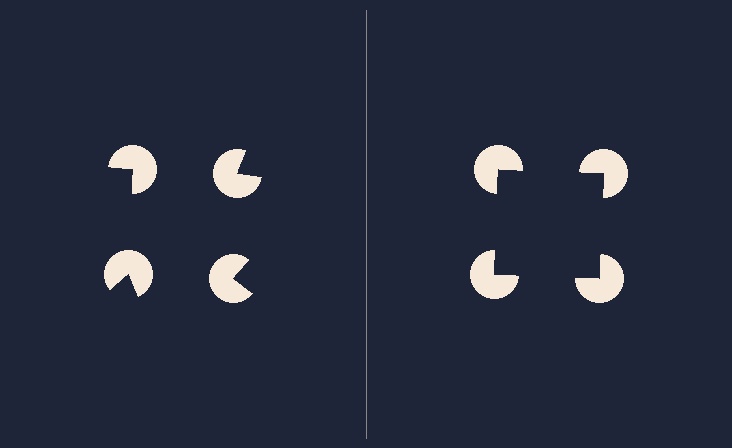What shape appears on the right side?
An illusory square.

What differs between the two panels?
The pac-man discs are positioned identically on both sides; only the wedge orientations differ. On the right they align to a square; on the left they are misaligned.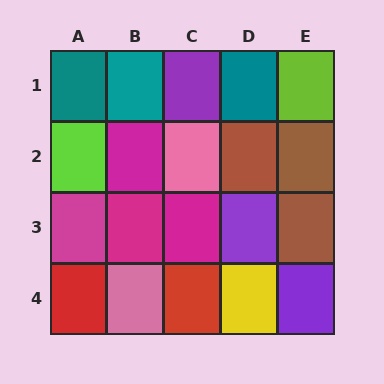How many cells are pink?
2 cells are pink.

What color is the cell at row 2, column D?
Brown.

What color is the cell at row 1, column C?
Purple.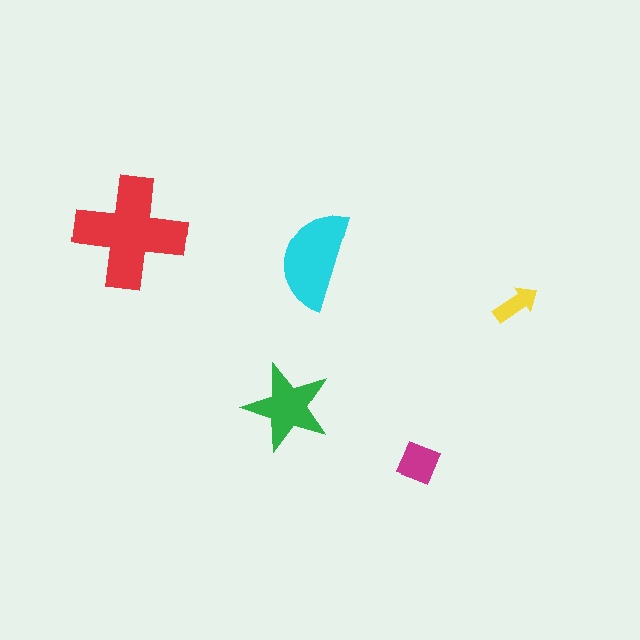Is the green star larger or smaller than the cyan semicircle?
Smaller.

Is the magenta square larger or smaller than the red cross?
Smaller.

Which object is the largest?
The red cross.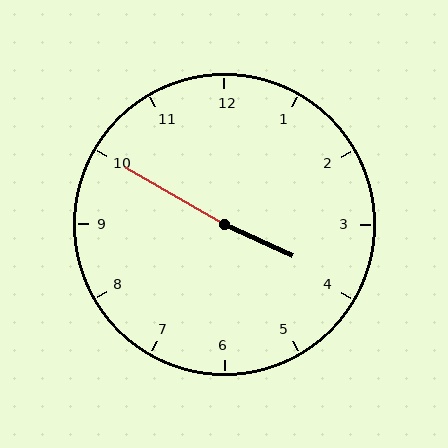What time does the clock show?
3:50.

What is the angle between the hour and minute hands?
Approximately 175 degrees.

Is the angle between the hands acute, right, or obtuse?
It is obtuse.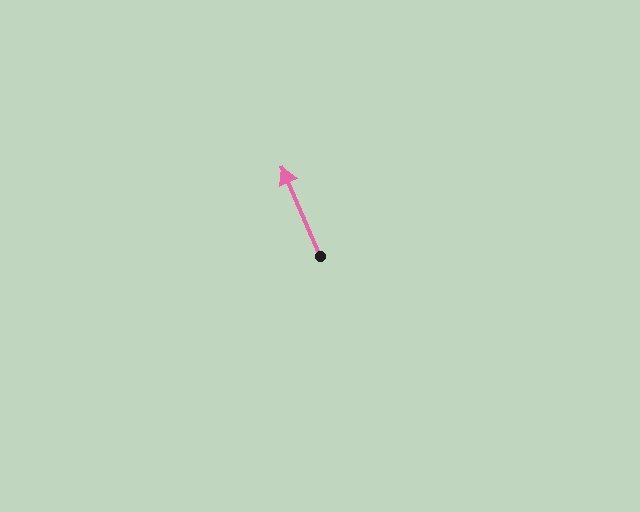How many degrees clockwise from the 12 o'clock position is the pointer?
Approximately 337 degrees.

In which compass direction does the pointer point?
Northwest.